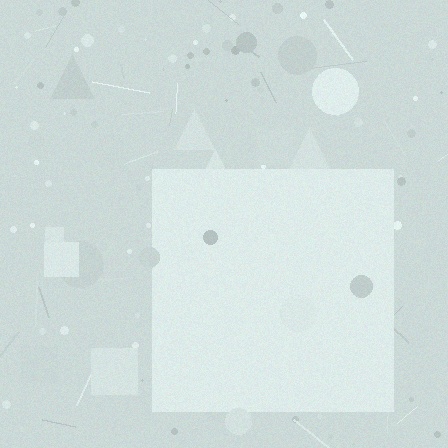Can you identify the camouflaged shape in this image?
The camouflaged shape is a square.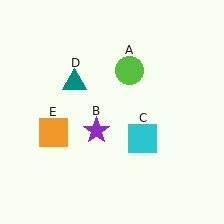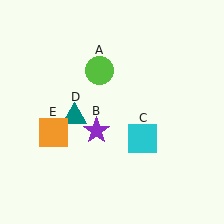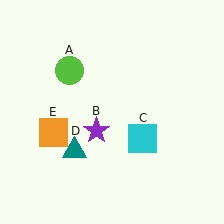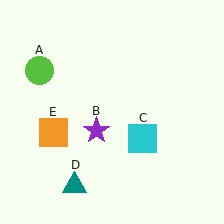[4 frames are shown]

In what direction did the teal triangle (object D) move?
The teal triangle (object D) moved down.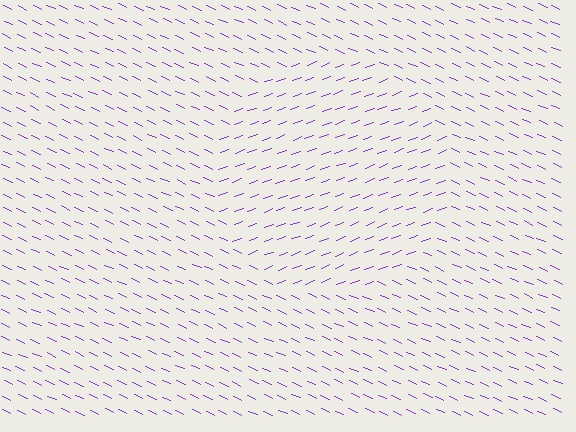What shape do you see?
I see a circle.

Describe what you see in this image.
The image is filled with small purple line segments. A circle region in the image has lines oriented differently from the surrounding lines, creating a visible texture boundary.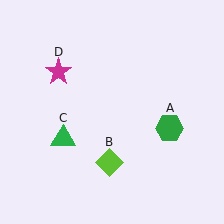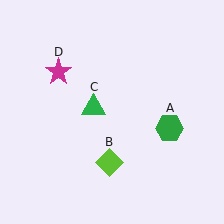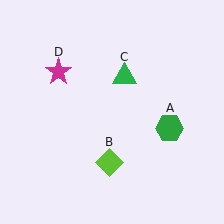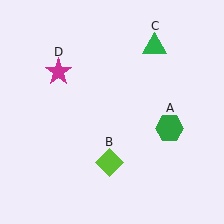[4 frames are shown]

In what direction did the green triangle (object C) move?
The green triangle (object C) moved up and to the right.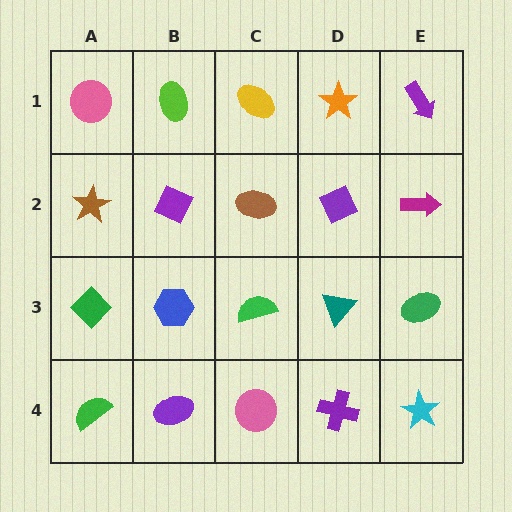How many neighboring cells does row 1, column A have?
2.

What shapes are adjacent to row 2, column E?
A purple arrow (row 1, column E), a green ellipse (row 3, column E), a purple diamond (row 2, column D).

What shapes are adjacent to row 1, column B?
A purple diamond (row 2, column B), a pink circle (row 1, column A), a yellow ellipse (row 1, column C).